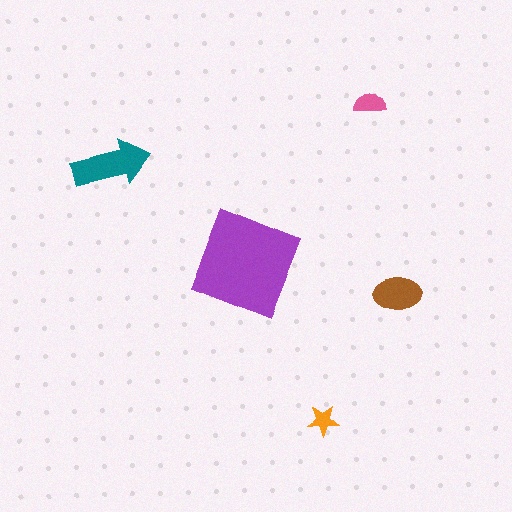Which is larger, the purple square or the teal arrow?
The purple square.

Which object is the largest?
The purple square.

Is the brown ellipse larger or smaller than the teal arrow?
Smaller.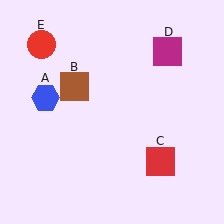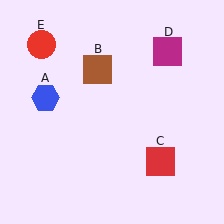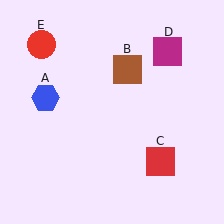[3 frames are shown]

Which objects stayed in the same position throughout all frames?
Blue hexagon (object A) and red square (object C) and magenta square (object D) and red circle (object E) remained stationary.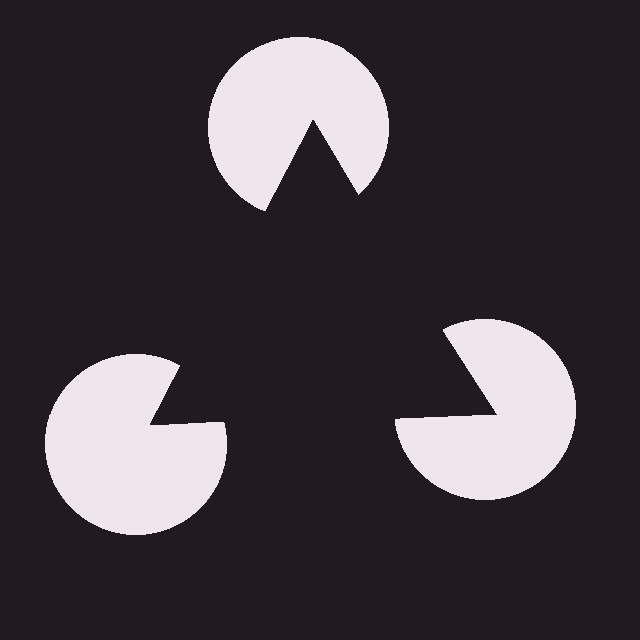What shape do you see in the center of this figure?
An illusory triangle — its edges are inferred from the aligned wedge cuts in the pac-man discs, not physically drawn.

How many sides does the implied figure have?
3 sides.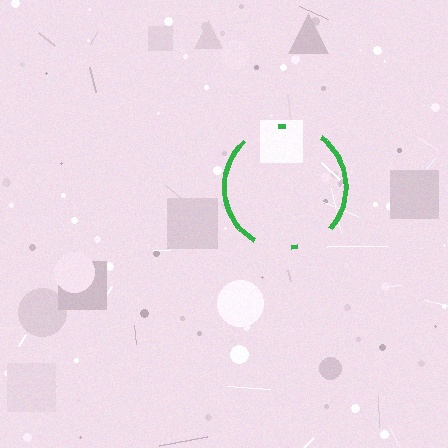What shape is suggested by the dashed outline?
The dashed outline suggests a circle.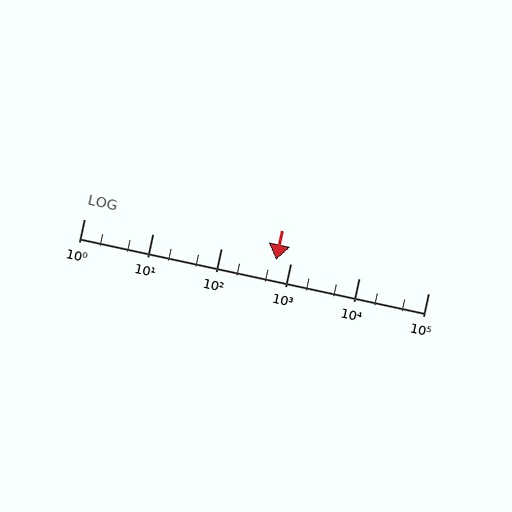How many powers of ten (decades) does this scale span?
The scale spans 5 decades, from 1 to 100000.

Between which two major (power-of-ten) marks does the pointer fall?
The pointer is between 100 and 1000.